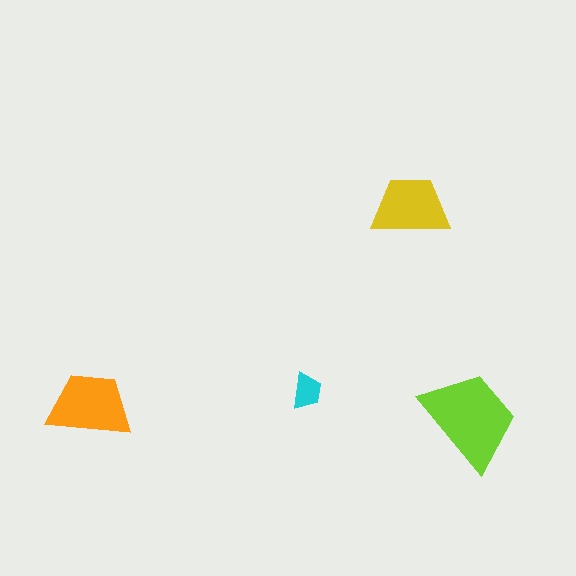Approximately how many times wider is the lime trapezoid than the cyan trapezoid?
About 3 times wider.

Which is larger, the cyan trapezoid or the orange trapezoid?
The orange one.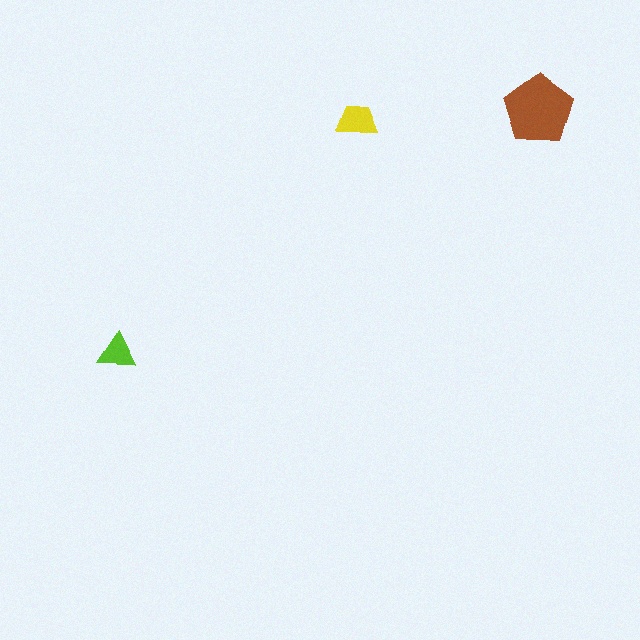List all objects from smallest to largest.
The lime triangle, the yellow trapezoid, the brown pentagon.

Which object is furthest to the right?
The brown pentagon is rightmost.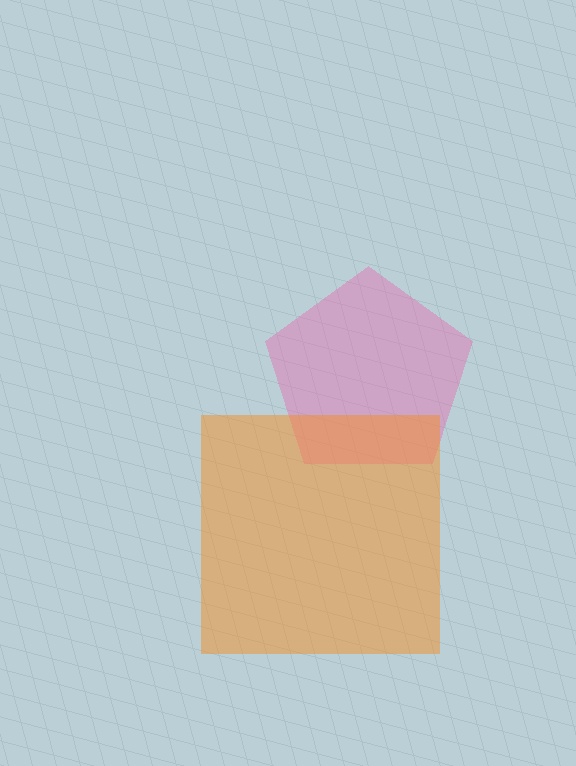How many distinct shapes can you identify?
There are 2 distinct shapes: a pink pentagon, an orange square.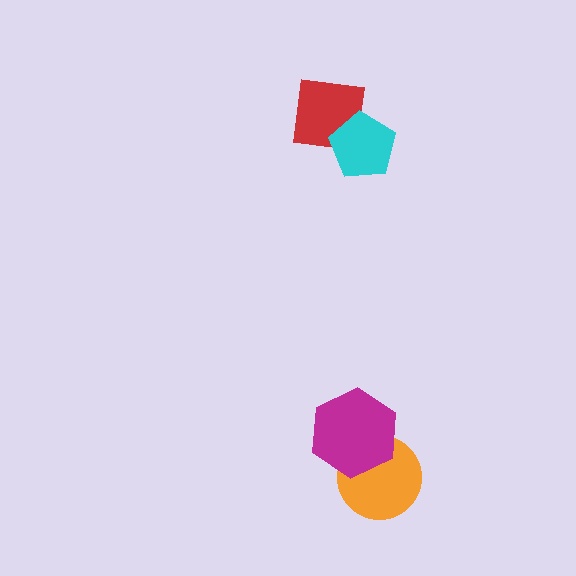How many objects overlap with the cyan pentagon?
1 object overlaps with the cyan pentagon.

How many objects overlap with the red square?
1 object overlaps with the red square.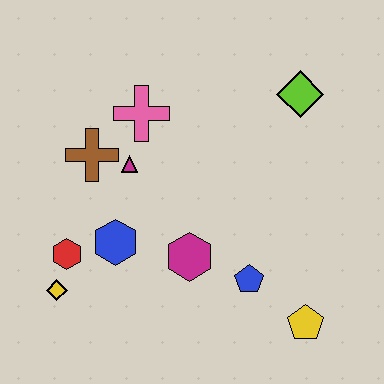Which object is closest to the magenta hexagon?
The blue pentagon is closest to the magenta hexagon.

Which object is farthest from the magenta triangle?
The yellow pentagon is farthest from the magenta triangle.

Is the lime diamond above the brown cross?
Yes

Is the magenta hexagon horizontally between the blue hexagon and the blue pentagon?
Yes